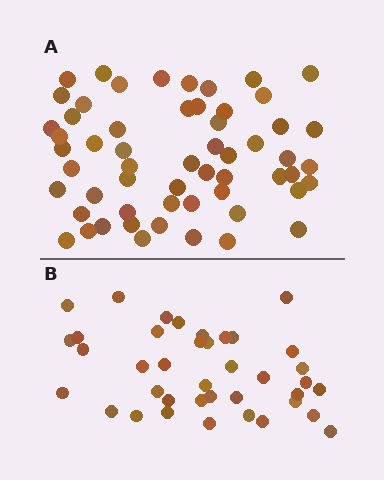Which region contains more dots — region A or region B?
Region A (the top region) has more dots.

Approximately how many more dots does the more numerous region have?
Region A has approximately 20 more dots than region B.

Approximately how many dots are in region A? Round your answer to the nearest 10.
About 60 dots. (The exact count is 57, which rounds to 60.)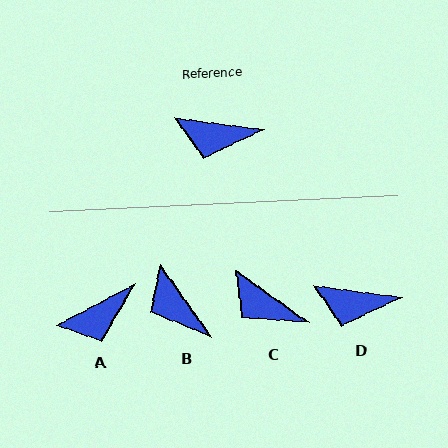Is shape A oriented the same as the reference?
No, it is off by about 35 degrees.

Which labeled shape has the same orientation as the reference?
D.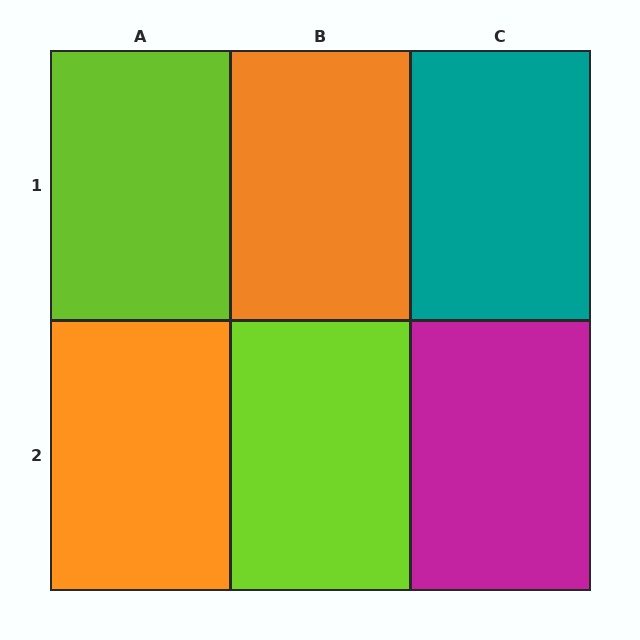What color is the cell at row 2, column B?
Lime.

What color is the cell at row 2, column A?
Orange.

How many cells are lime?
2 cells are lime.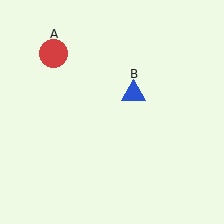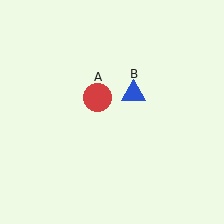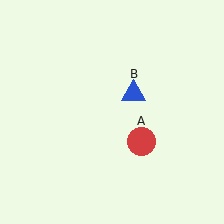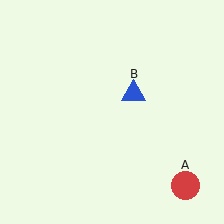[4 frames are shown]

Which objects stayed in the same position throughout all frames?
Blue triangle (object B) remained stationary.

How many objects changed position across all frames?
1 object changed position: red circle (object A).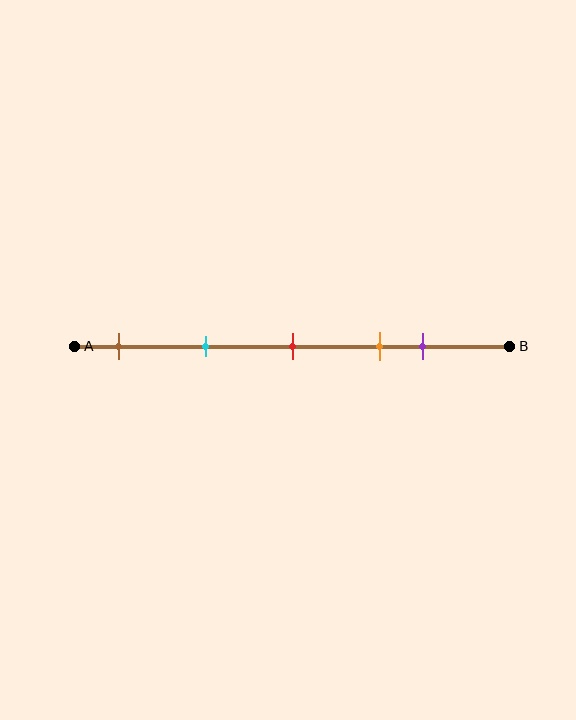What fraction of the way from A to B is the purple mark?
The purple mark is approximately 80% (0.8) of the way from A to B.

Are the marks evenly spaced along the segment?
No, the marks are not evenly spaced.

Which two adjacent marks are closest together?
The orange and purple marks are the closest adjacent pair.